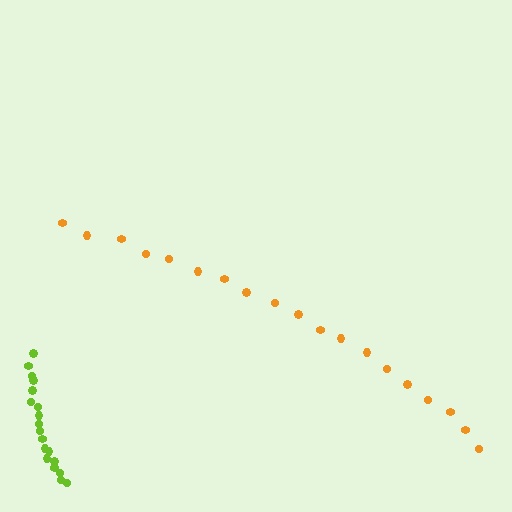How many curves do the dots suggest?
There are 2 distinct paths.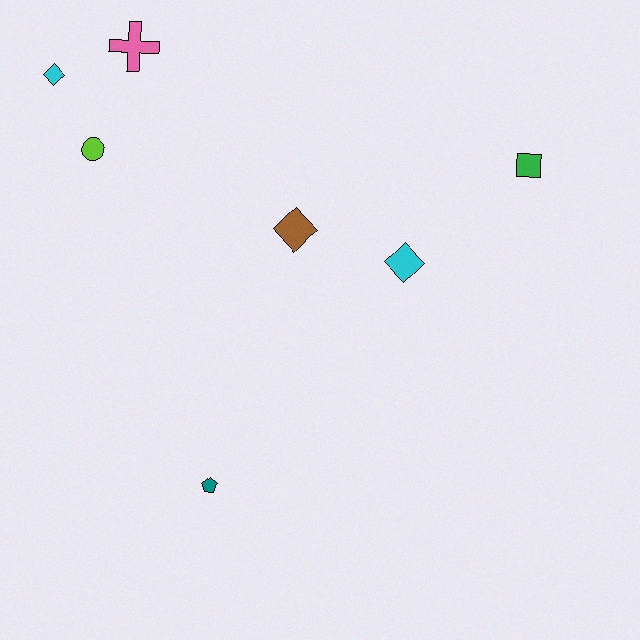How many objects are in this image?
There are 7 objects.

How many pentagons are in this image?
There is 1 pentagon.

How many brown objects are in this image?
There is 1 brown object.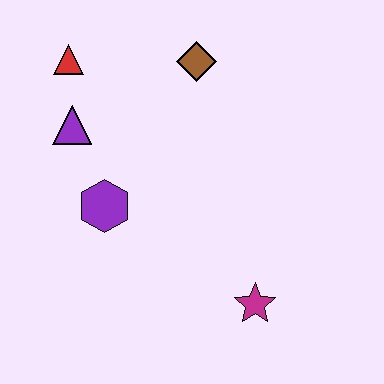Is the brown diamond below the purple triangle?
No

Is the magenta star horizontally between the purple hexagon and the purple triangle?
No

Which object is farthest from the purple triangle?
The magenta star is farthest from the purple triangle.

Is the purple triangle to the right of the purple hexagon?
No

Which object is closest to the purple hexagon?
The purple triangle is closest to the purple hexagon.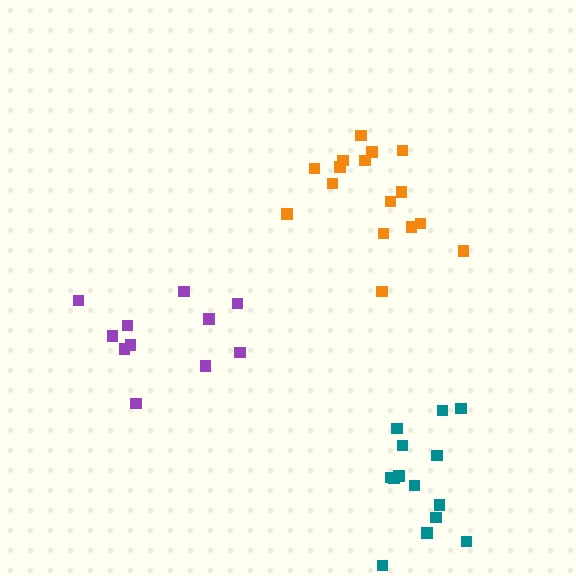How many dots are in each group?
Group 1: 14 dots, Group 2: 11 dots, Group 3: 16 dots (41 total).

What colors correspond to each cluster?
The clusters are colored: teal, purple, orange.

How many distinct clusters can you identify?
There are 3 distinct clusters.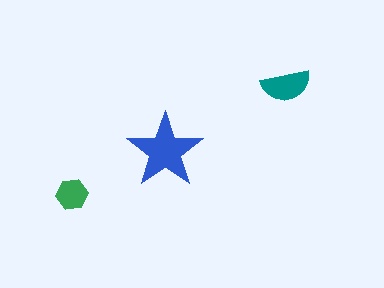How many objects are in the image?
There are 3 objects in the image.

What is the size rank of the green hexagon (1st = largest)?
3rd.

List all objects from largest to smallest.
The blue star, the teal semicircle, the green hexagon.